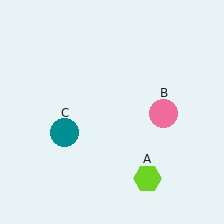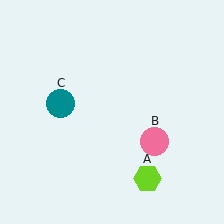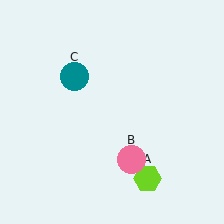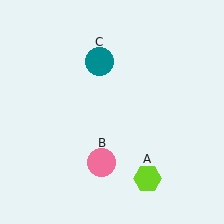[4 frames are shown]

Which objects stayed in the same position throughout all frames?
Lime hexagon (object A) remained stationary.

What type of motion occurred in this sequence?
The pink circle (object B), teal circle (object C) rotated clockwise around the center of the scene.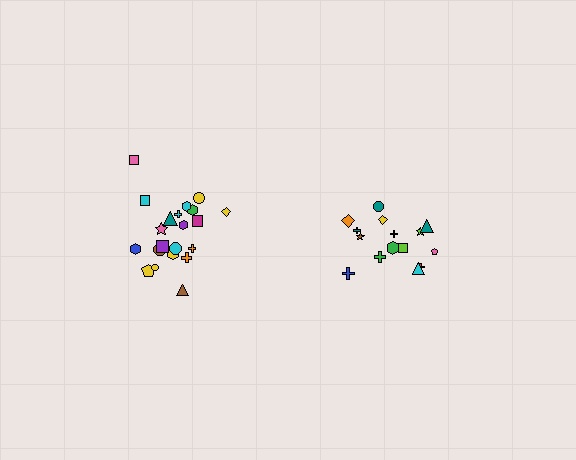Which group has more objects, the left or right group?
The left group.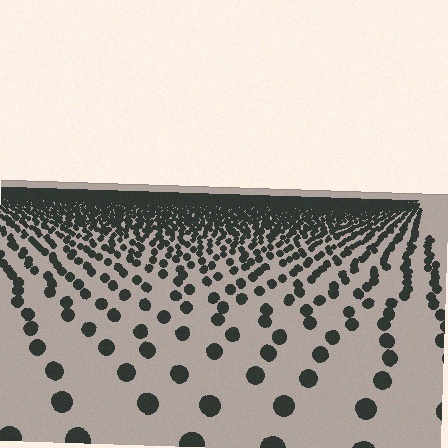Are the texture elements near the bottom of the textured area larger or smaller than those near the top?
Larger. Near the bottom, elements are closer to the viewer and appear at a bigger on-screen size.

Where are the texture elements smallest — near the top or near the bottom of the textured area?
Near the top.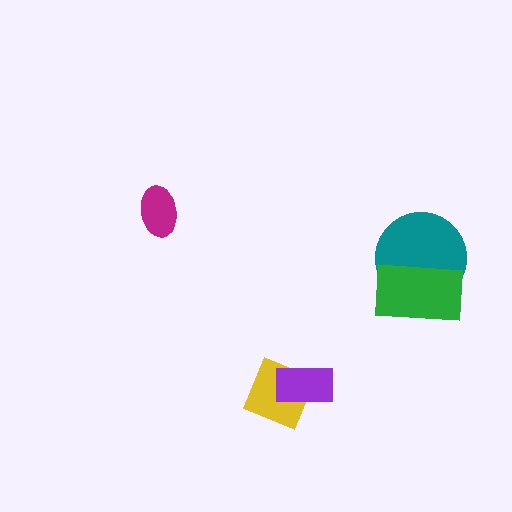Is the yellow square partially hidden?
Yes, it is partially covered by another shape.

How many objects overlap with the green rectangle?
1 object overlaps with the green rectangle.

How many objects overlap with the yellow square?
1 object overlaps with the yellow square.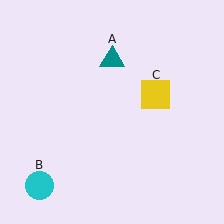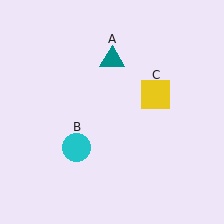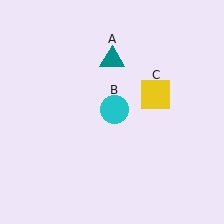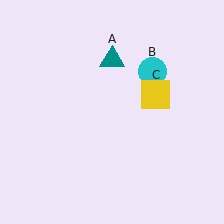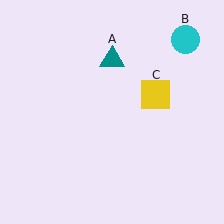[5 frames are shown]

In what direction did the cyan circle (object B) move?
The cyan circle (object B) moved up and to the right.